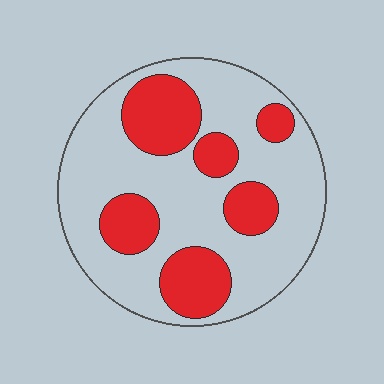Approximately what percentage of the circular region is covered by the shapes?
Approximately 30%.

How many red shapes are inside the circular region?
6.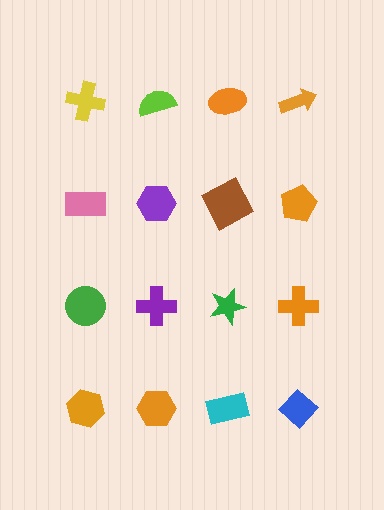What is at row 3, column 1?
A green circle.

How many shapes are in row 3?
4 shapes.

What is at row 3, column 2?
A purple cross.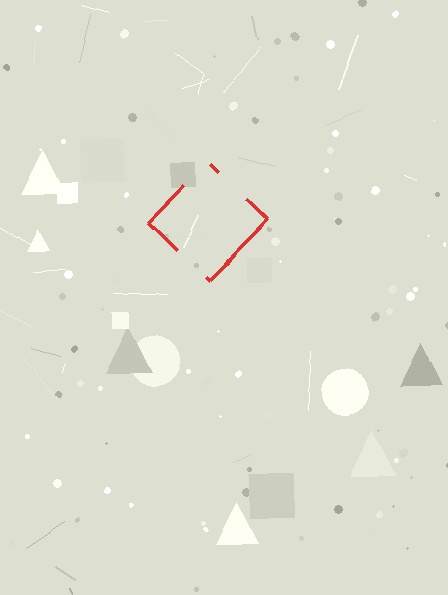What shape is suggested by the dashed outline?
The dashed outline suggests a diamond.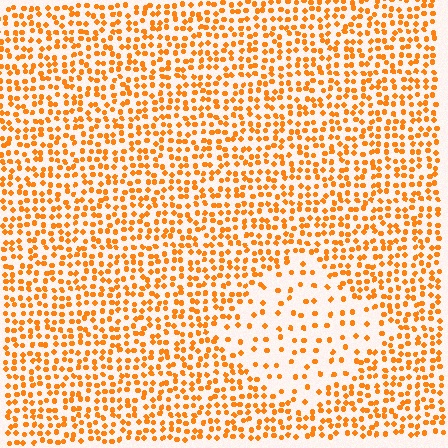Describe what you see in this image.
The image contains small orange elements arranged at two different densities. A diamond-shaped region is visible where the elements are less densely packed than the surrounding area.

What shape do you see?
I see a diamond.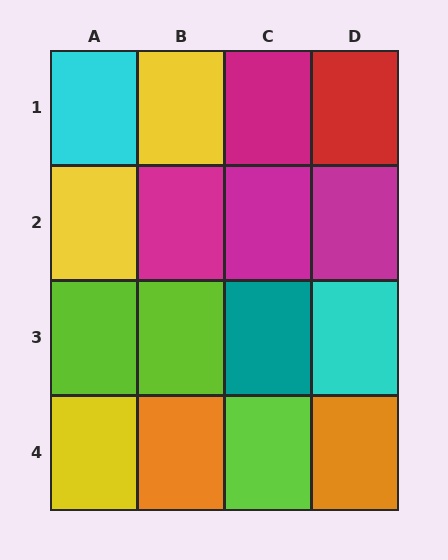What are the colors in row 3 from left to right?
Lime, lime, teal, cyan.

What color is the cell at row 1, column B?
Yellow.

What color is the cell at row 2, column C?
Magenta.